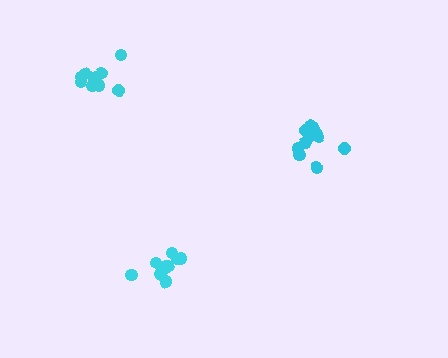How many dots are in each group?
Group 1: 10 dots, Group 2: 13 dots, Group 3: 13 dots (36 total).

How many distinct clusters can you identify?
There are 3 distinct clusters.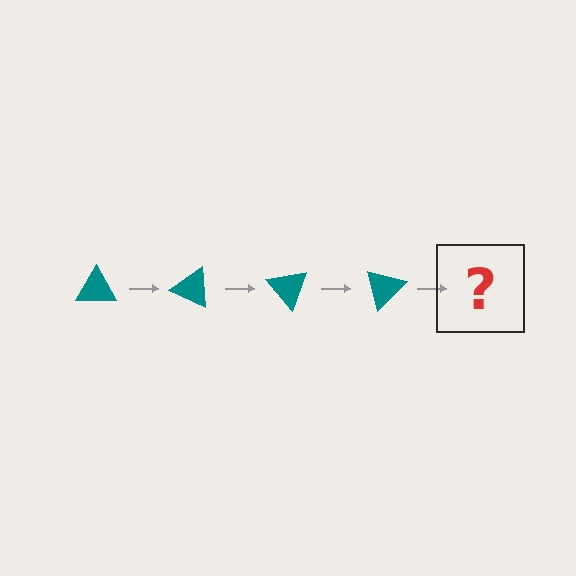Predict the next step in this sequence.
The next step is a teal triangle rotated 100 degrees.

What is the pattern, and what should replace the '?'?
The pattern is that the triangle rotates 25 degrees each step. The '?' should be a teal triangle rotated 100 degrees.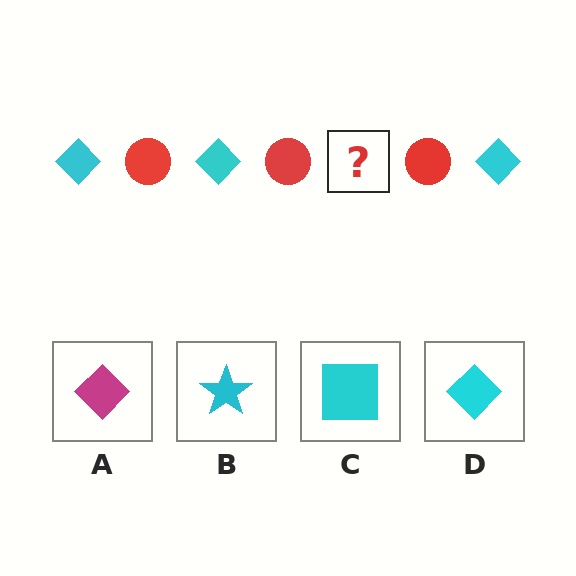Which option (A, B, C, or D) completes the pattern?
D.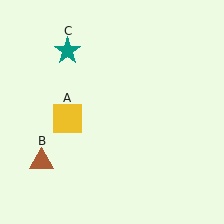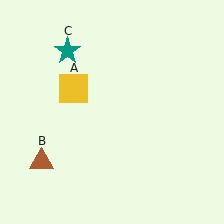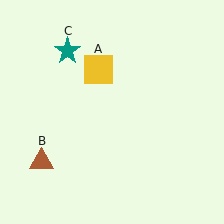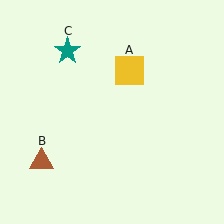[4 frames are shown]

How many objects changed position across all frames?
1 object changed position: yellow square (object A).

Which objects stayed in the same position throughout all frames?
Brown triangle (object B) and teal star (object C) remained stationary.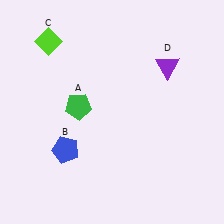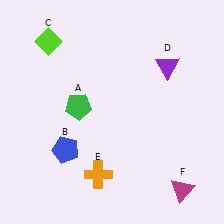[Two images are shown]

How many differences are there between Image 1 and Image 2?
There are 2 differences between the two images.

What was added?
An orange cross (E), a magenta triangle (F) were added in Image 2.